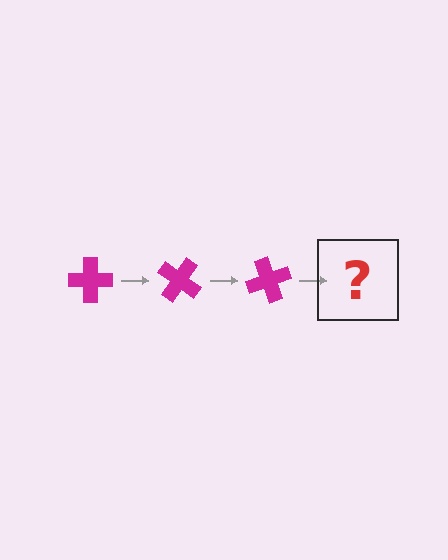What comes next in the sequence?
The next element should be a magenta cross rotated 105 degrees.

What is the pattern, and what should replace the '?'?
The pattern is that the cross rotates 35 degrees each step. The '?' should be a magenta cross rotated 105 degrees.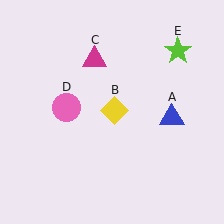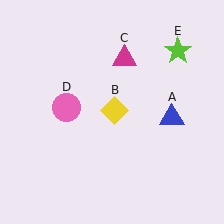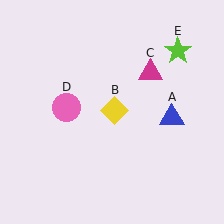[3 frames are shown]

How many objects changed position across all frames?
1 object changed position: magenta triangle (object C).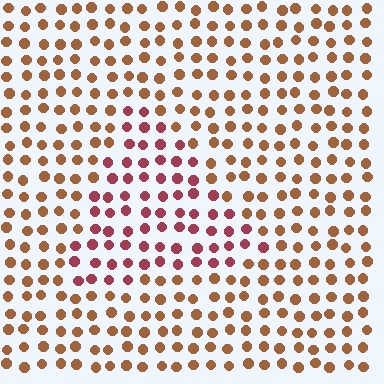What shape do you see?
I see a triangle.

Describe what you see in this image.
The image is filled with small brown elements in a uniform arrangement. A triangle-shaped region is visible where the elements are tinted to a slightly different hue, forming a subtle color boundary.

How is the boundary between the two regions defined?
The boundary is defined purely by a slight shift in hue (about 39 degrees). Spacing, size, and orientation are identical on both sides.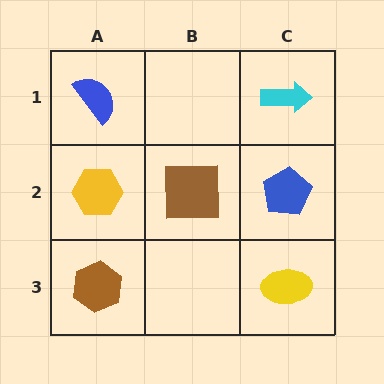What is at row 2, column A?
A yellow hexagon.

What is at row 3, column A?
A brown hexagon.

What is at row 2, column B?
A brown square.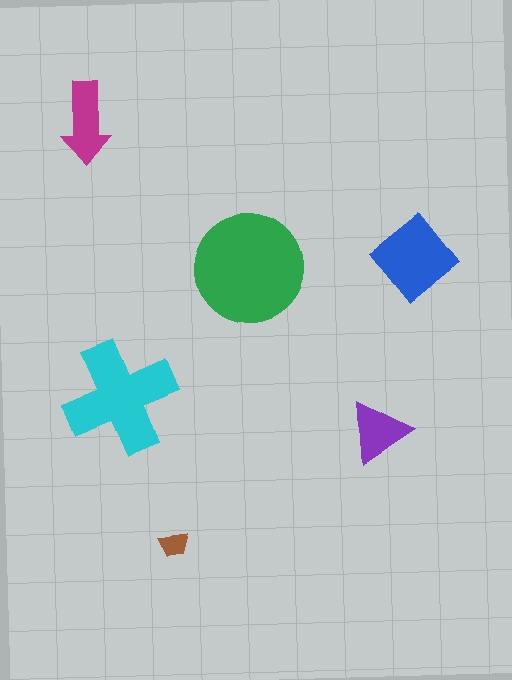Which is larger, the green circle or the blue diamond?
The green circle.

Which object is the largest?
The green circle.